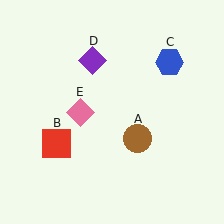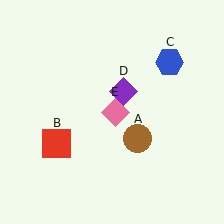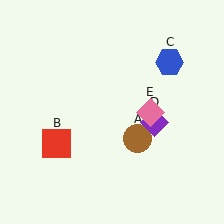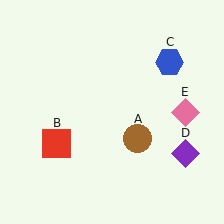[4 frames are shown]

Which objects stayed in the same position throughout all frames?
Brown circle (object A) and red square (object B) and blue hexagon (object C) remained stationary.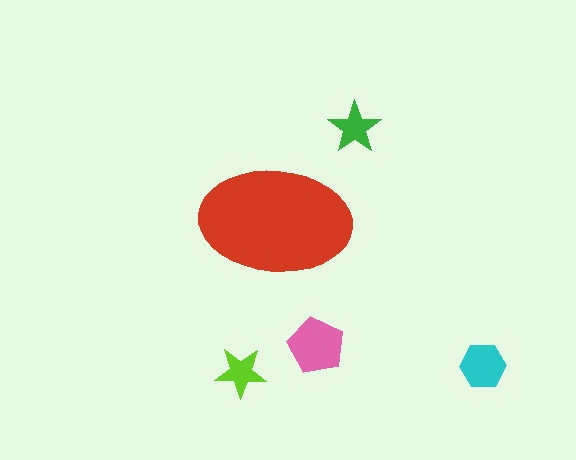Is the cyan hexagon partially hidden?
No, the cyan hexagon is fully visible.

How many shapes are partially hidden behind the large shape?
0 shapes are partially hidden.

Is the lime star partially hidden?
No, the lime star is fully visible.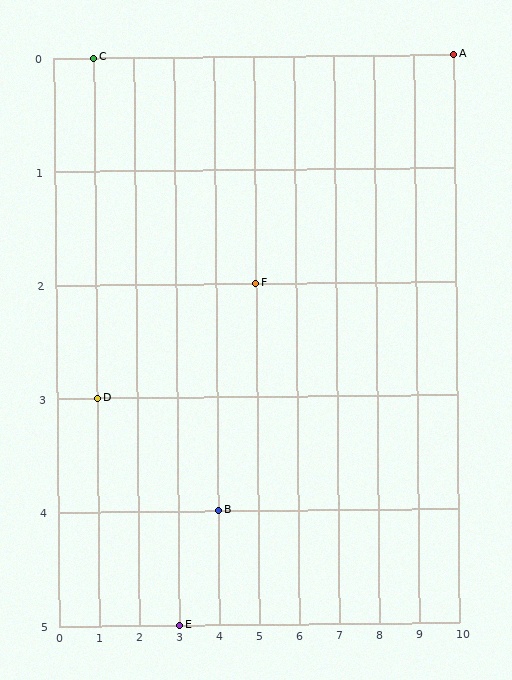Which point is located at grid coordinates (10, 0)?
Point A is at (10, 0).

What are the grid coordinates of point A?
Point A is at grid coordinates (10, 0).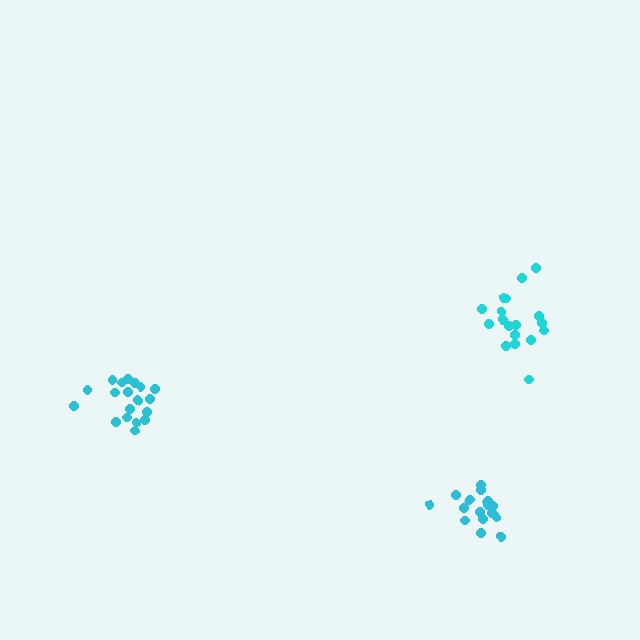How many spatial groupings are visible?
There are 3 spatial groupings.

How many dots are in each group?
Group 1: 19 dots, Group 2: 18 dots, Group 3: 16 dots (53 total).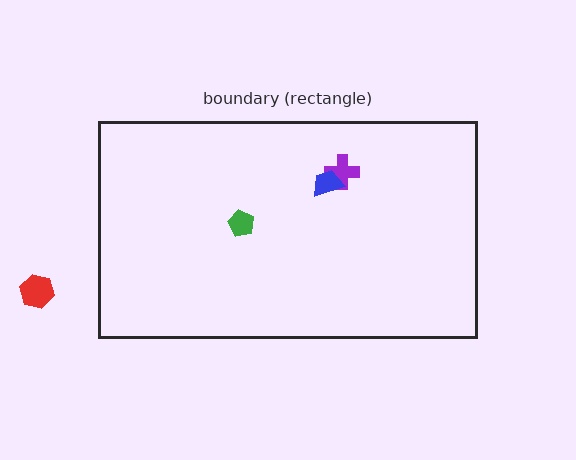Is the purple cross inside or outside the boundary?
Inside.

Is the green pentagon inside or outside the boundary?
Inside.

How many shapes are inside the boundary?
3 inside, 1 outside.